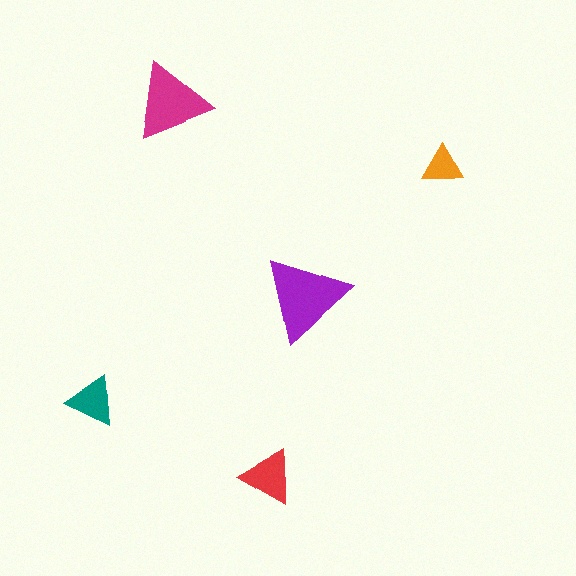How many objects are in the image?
There are 5 objects in the image.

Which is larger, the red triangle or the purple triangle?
The purple one.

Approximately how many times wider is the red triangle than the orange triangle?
About 1.5 times wider.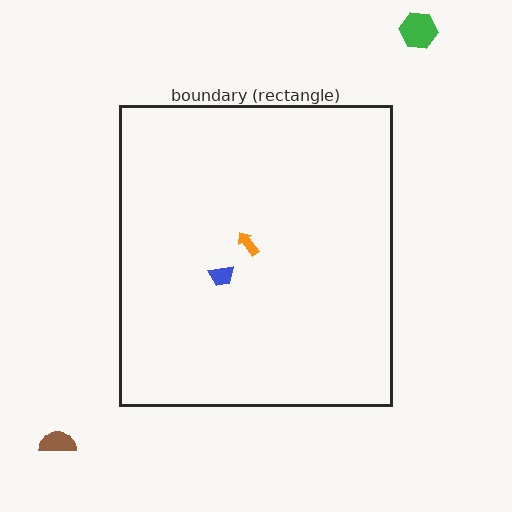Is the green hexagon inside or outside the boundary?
Outside.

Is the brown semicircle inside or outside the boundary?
Outside.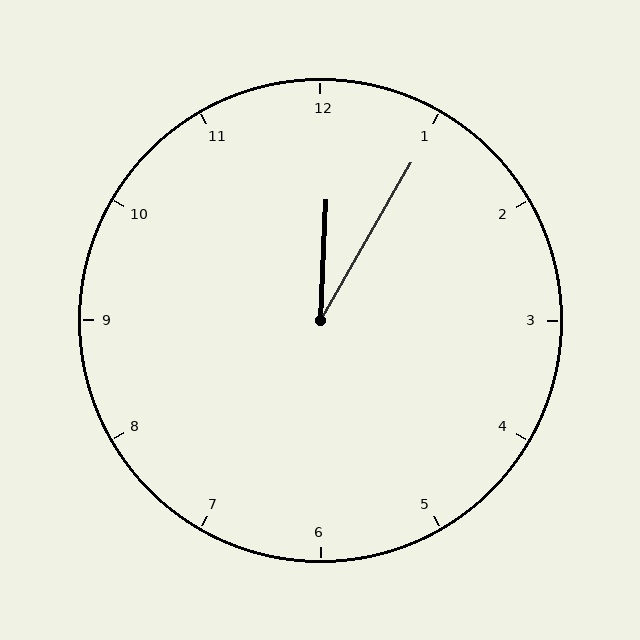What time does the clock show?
12:05.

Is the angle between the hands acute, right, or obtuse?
It is acute.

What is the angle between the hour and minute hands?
Approximately 28 degrees.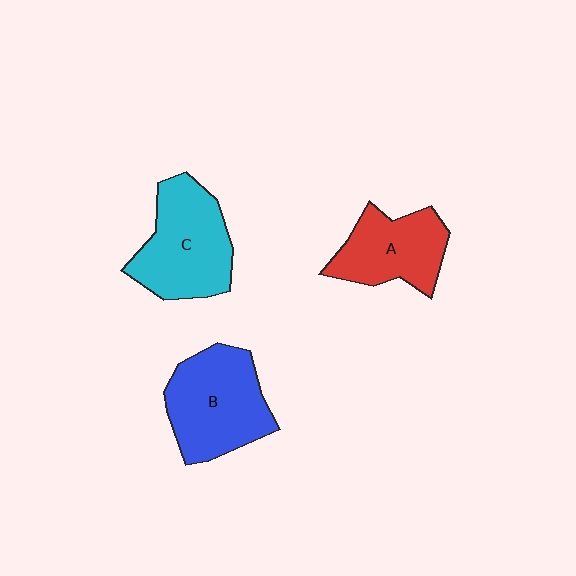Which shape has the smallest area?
Shape A (red).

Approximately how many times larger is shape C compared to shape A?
Approximately 1.3 times.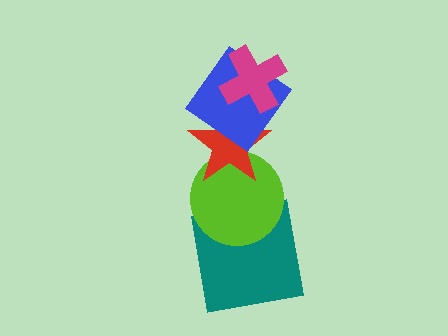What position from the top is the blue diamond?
The blue diamond is 2nd from the top.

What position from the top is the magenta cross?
The magenta cross is 1st from the top.